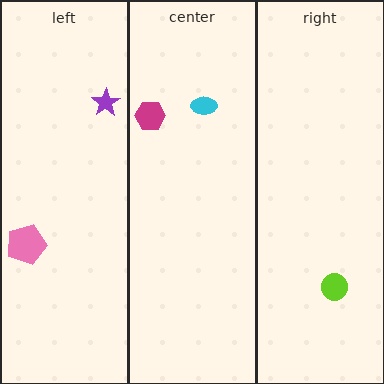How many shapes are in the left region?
2.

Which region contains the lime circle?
The right region.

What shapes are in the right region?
The lime circle.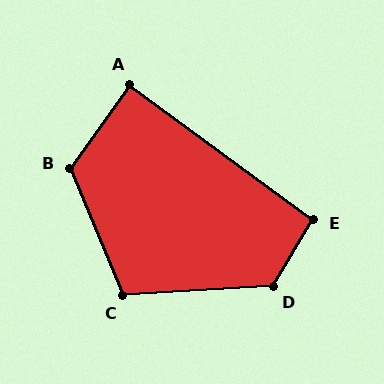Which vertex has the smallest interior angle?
A, at approximately 89 degrees.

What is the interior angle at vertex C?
Approximately 109 degrees (obtuse).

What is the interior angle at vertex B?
Approximately 122 degrees (obtuse).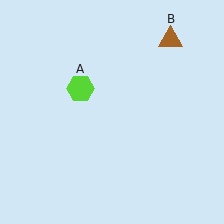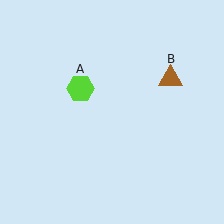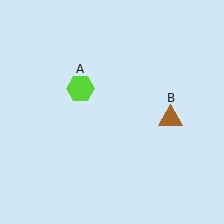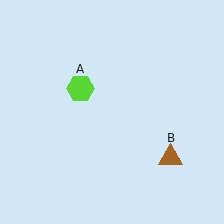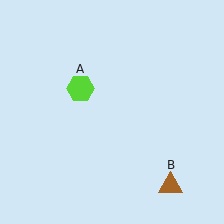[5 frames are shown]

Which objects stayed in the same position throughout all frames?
Lime hexagon (object A) remained stationary.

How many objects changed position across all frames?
1 object changed position: brown triangle (object B).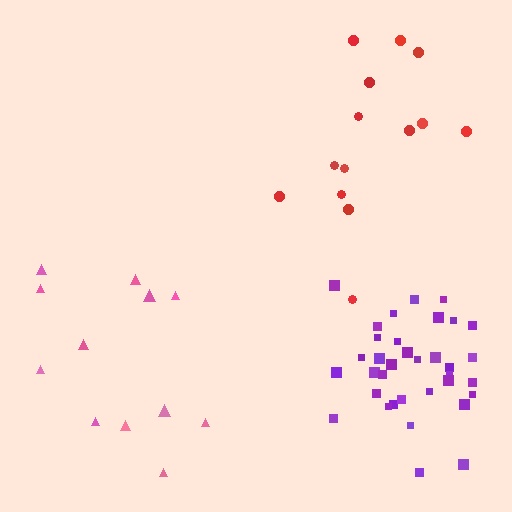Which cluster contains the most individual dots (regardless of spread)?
Purple (35).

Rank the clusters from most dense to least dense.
purple, red, pink.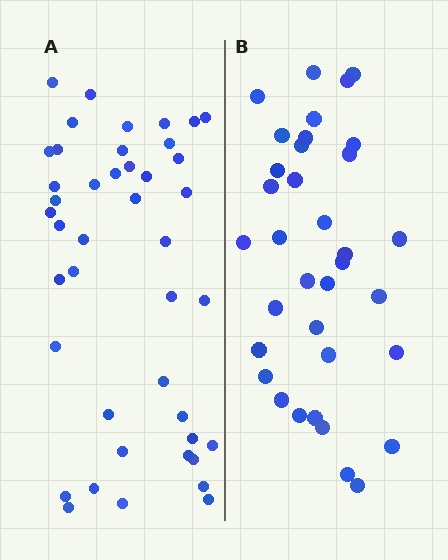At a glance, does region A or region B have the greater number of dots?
Region A (the left region) has more dots.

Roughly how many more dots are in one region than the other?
Region A has roughly 8 or so more dots than region B.